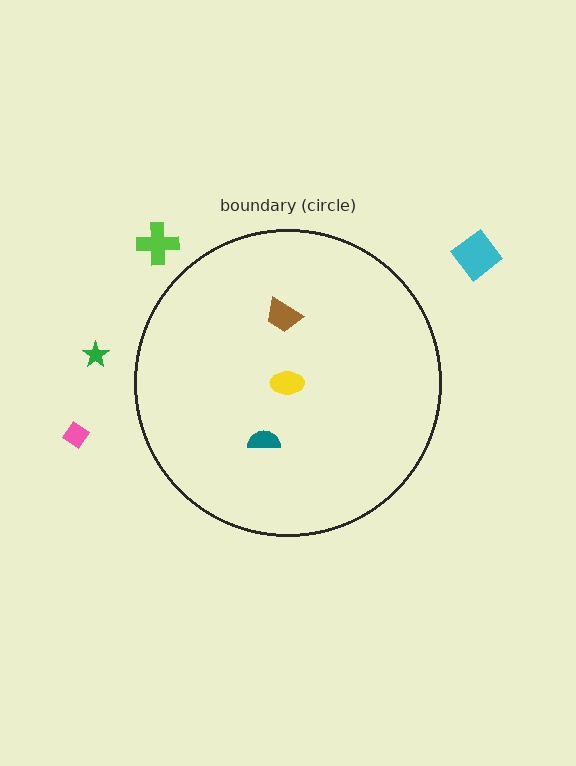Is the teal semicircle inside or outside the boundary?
Inside.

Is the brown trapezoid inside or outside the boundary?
Inside.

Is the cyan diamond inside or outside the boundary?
Outside.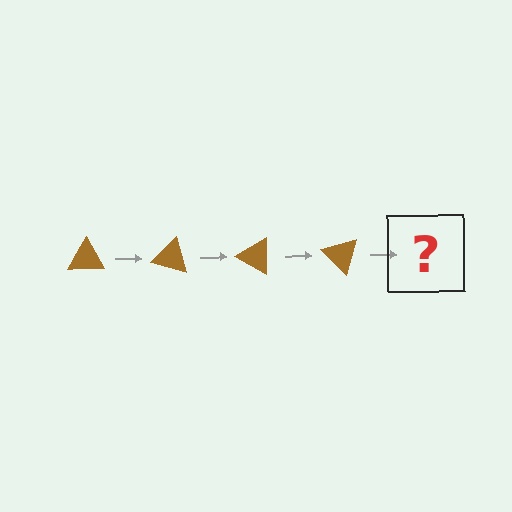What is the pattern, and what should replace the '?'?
The pattern is that the triangle rotates 15 degrees each step. The '?' should be a brown triangle rotated 60 degrees.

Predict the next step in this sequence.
The next step is a brown triangle rotated 60 degrees.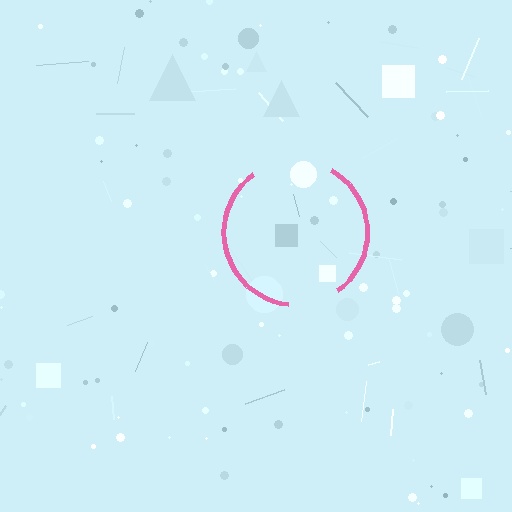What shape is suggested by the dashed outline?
The dashed outline suggests a circle.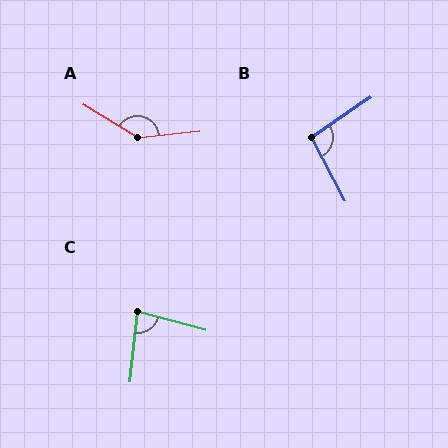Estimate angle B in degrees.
Approximately 96 degrees.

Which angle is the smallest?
C, at approximately 81 degrees.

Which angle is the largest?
A, at approximately 143 degrees.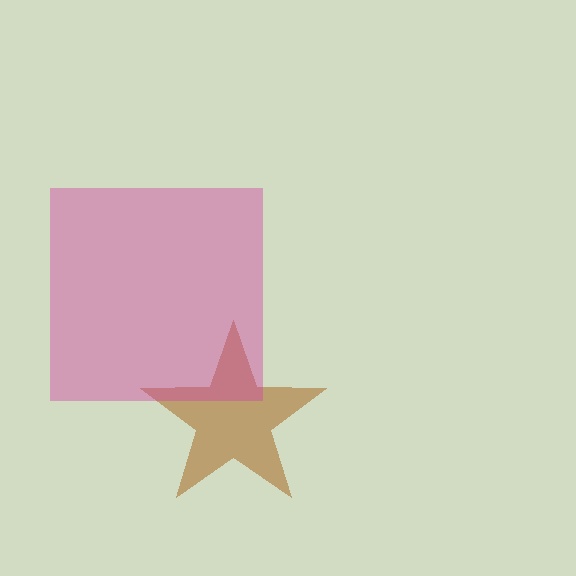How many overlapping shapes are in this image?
There are 2 overlapping shapes in the image.